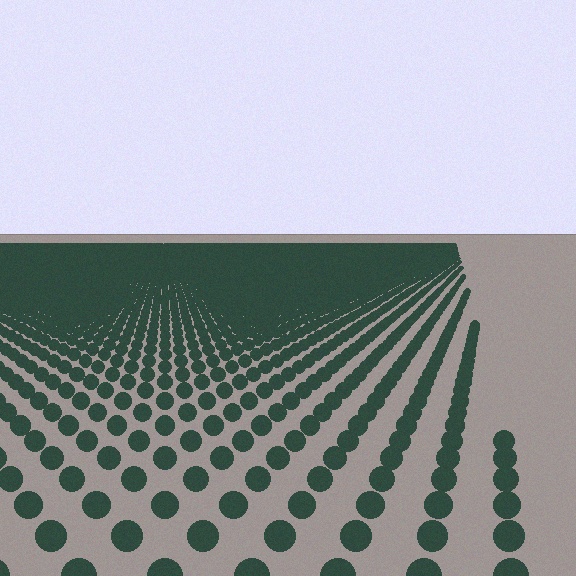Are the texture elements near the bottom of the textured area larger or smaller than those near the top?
Larger. Near the bottom, elements are closer to the viewer and appear at a bigger on-screen size.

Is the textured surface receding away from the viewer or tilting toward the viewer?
The surface is receding away from the viewer. Texture elements get smaller and denser toward the top.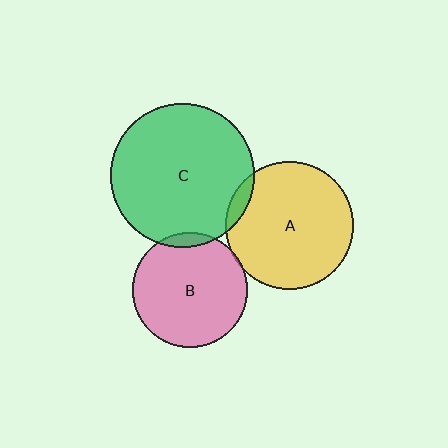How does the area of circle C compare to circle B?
Approximately 1.6 times.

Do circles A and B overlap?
Yes.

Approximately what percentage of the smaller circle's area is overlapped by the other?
Approximately 5%.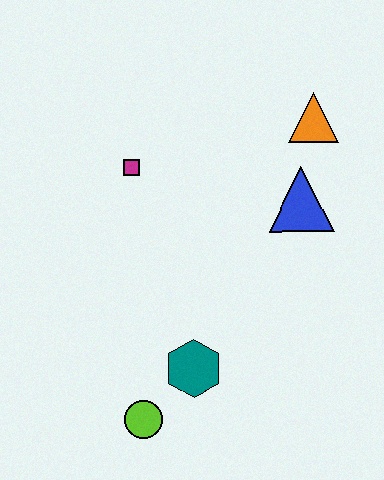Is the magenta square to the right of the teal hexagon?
No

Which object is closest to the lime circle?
The teal hexagon is closest to the lime circle.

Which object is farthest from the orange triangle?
The lime circle is farthest from the orange triangle.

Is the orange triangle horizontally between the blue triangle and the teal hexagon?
No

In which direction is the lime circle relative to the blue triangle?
The lime circle is below the blue triangle.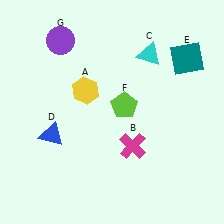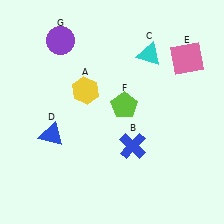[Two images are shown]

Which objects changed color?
B changed from magenta to blue. E changed from teal to pink.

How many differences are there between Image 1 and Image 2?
There are 2 differences between the two images.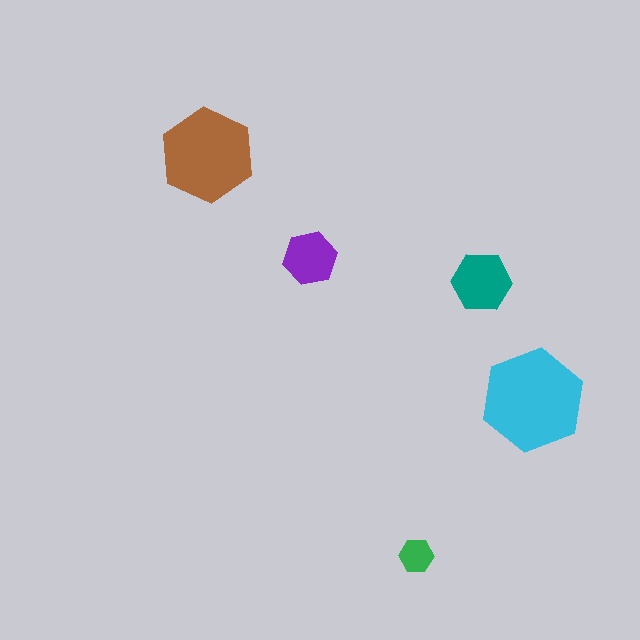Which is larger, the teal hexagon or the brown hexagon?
The brown one.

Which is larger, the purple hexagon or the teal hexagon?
The teal one.